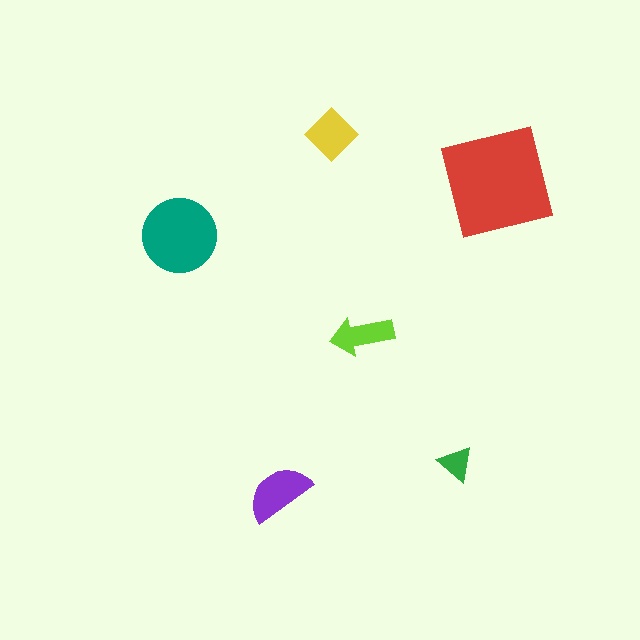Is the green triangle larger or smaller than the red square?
Smaller.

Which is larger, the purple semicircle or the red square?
The red square.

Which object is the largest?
The red square.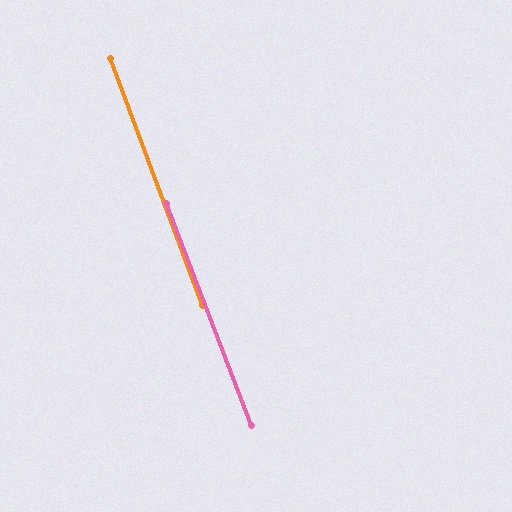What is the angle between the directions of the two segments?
Approximately 1 degree.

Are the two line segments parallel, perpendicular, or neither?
Parallel — their directions differ by only 0.6°.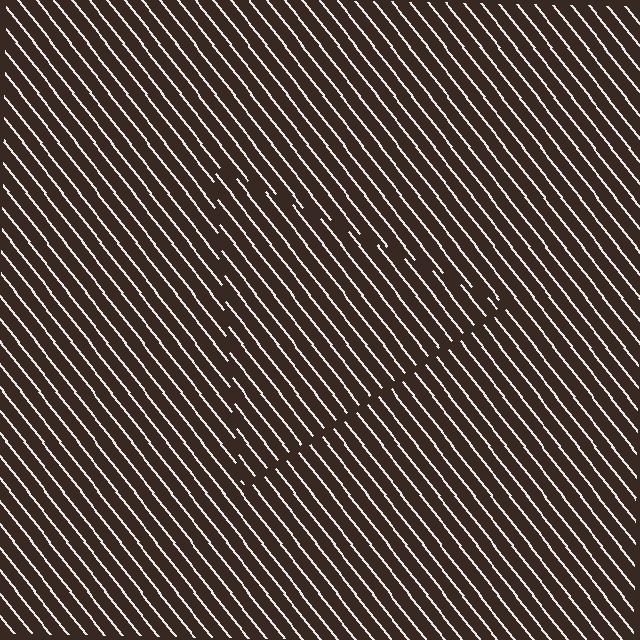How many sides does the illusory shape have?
3 sides — the line-ends trace a triangle.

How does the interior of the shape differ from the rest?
The interior of the shape contains the same grating, shifted by half a period — the contour is defined by the phase discontinuity where line-ends from the inner and outer gratings abut.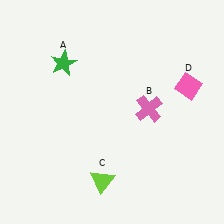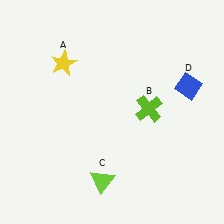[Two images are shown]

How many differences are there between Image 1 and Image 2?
There are 3 differences between the two images.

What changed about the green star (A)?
In Image 1, A is green. In Image 2, it changed to yellow.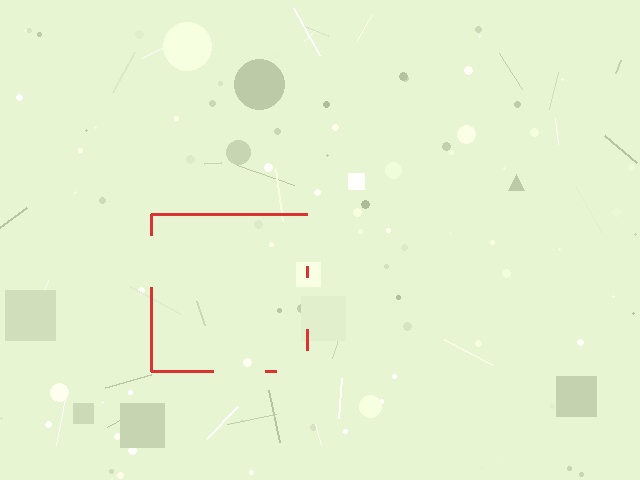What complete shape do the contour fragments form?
The contour fragments form a square.